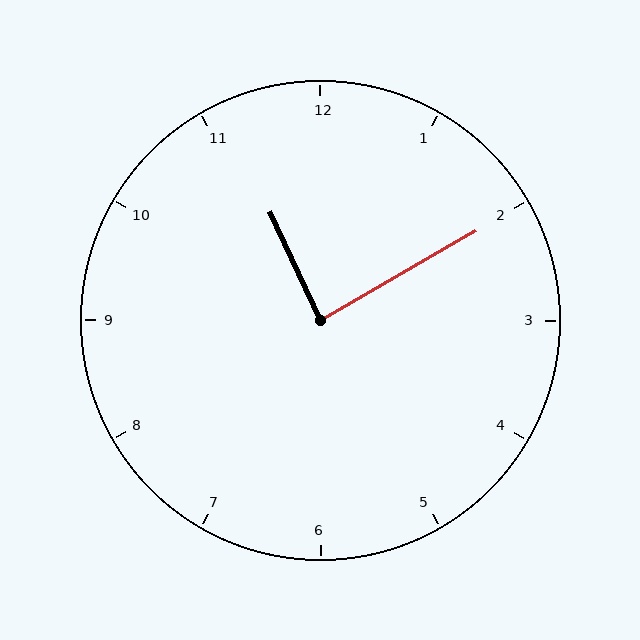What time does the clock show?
11:10.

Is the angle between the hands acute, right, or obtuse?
It is right.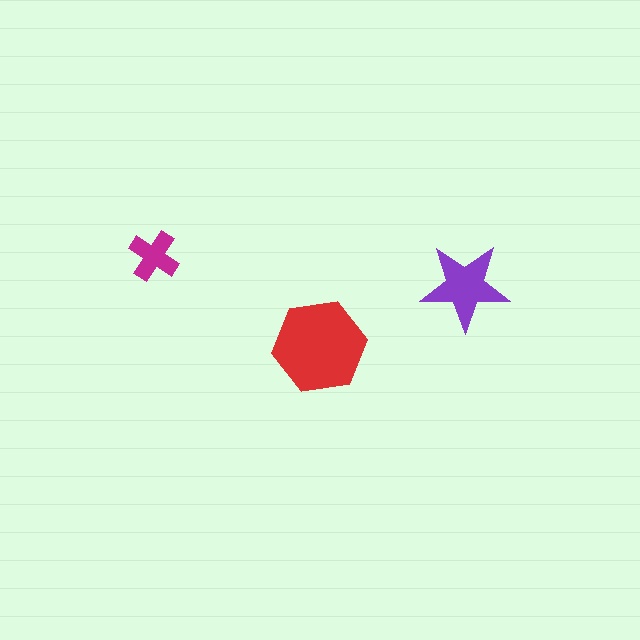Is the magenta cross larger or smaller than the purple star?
Smaller.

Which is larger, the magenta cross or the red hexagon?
The red hexagon.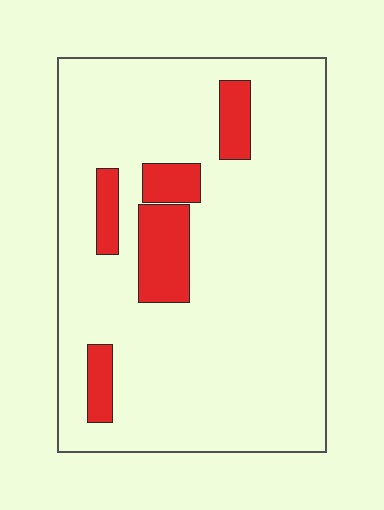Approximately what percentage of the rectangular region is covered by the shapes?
Approximately 15%.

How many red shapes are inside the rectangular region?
5.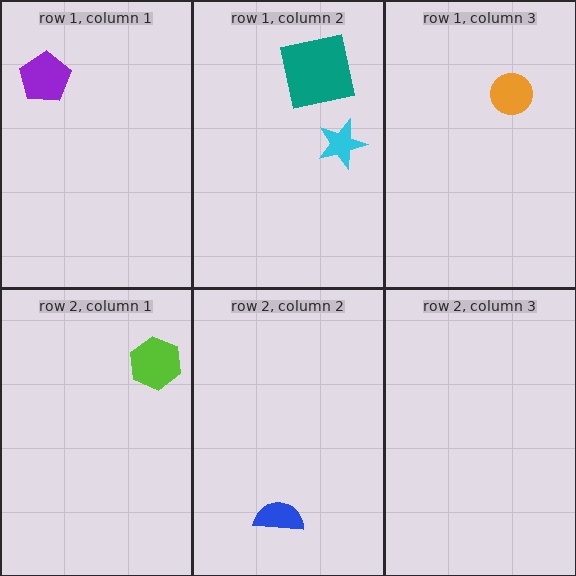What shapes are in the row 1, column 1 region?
The purple pentagon.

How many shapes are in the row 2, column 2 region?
1.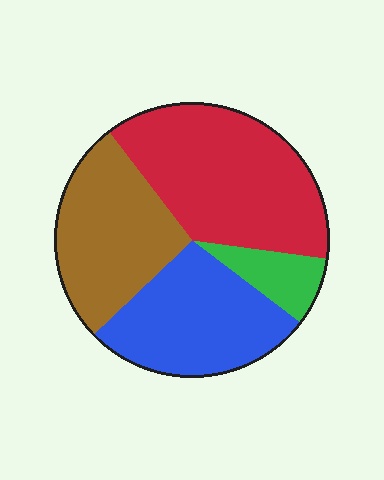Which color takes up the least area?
Green, at roughly 10%.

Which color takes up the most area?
Red, at roughly 40%.